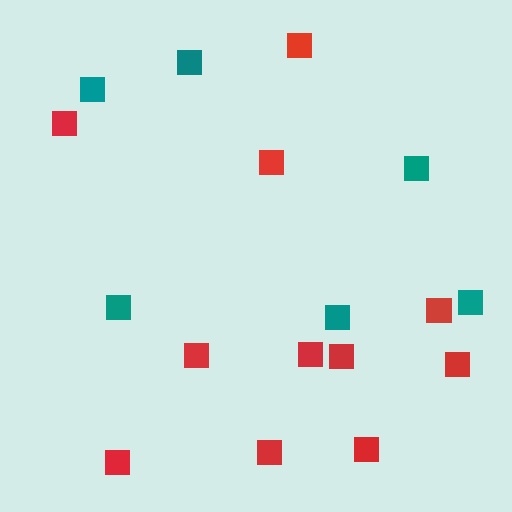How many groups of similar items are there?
There are 2 groups: one group of teal squares (6) and one group of red squares (11).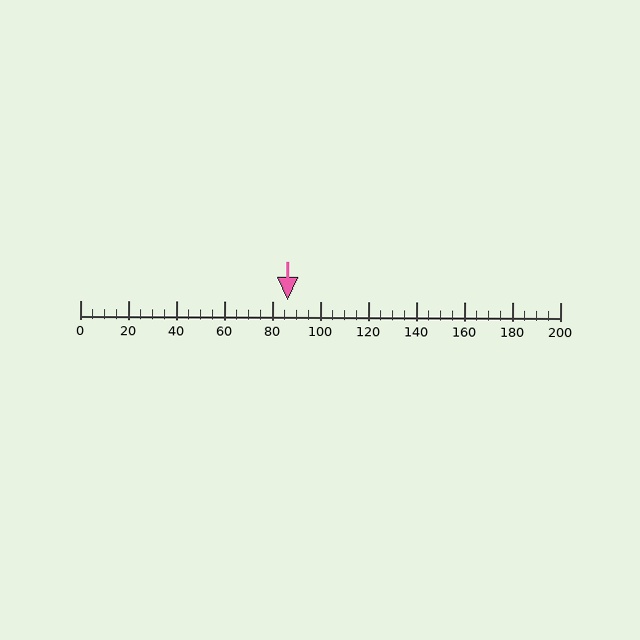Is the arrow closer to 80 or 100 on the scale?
The arrow is closer to 80.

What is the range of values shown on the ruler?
The ruler shows values from 0 to 200.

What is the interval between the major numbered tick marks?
The major tick marks are spaced 20 units apart.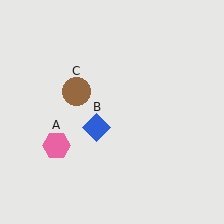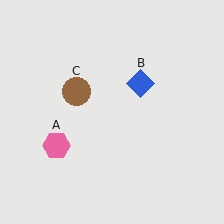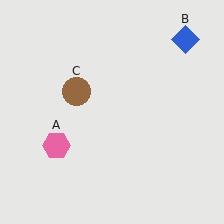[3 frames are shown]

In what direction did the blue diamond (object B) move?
The blue diamond (object B) moved up and to the right.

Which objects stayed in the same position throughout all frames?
Pink hexagon (object A) and brown circle (object C) remained stationary.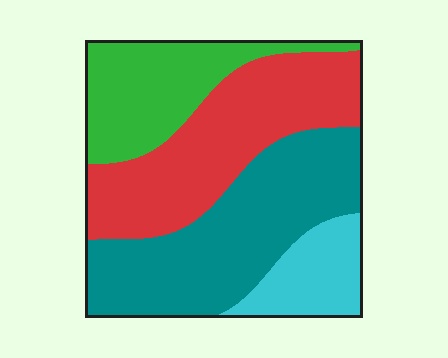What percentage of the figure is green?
Green covers about 20% of the figure.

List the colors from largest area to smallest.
From largest to smallest: teal, red, green, cyan.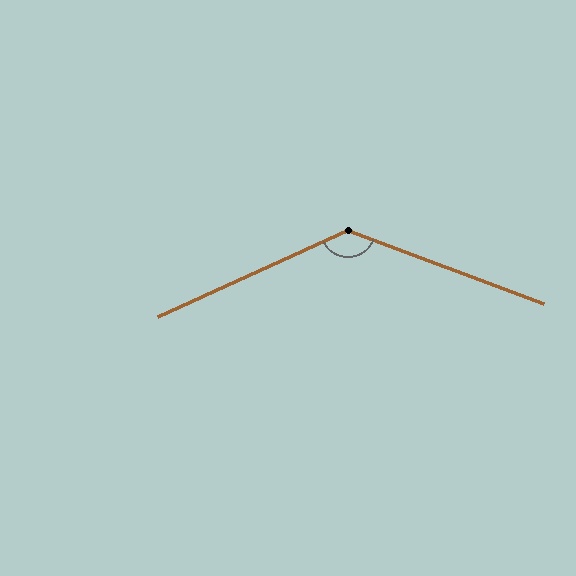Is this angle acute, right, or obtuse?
It is obtuse.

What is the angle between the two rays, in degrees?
Approximately 135 degrees.